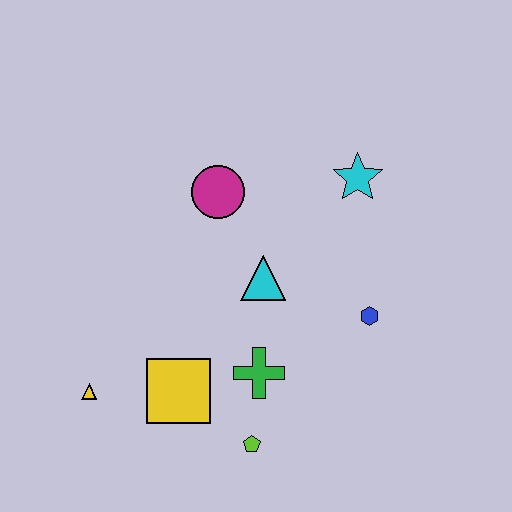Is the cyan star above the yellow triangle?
Yes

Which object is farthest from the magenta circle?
The lime pentagon is farthest from the magenta circle.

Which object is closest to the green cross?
The lime pentagon is closest to the green cross.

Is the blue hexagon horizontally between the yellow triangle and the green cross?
No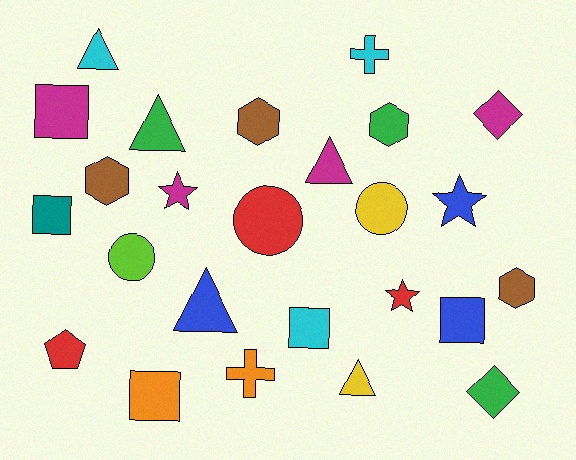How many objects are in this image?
There are 25 objects.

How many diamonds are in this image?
There are 2 diamonds.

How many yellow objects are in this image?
There are 2 yellow objects.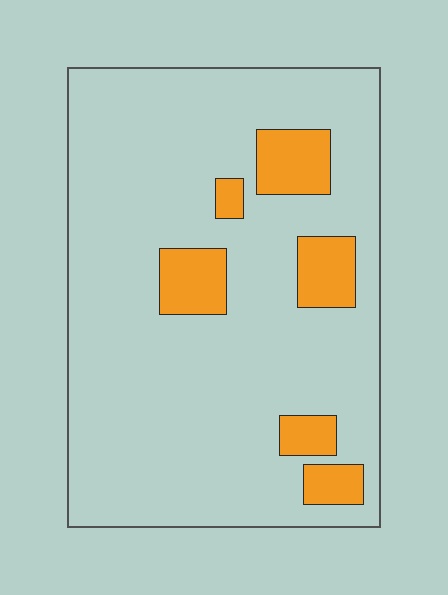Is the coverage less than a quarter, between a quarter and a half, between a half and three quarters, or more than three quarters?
Less than a quarter.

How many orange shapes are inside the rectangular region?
6.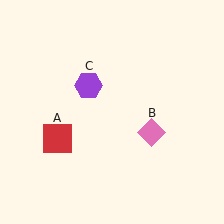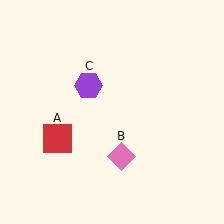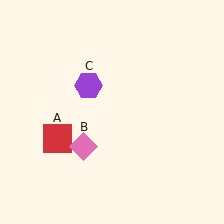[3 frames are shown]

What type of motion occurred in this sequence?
The pink diamond (object B) rotated clockwise around the center of the scene.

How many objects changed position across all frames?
1 object changed position: pink diamond (object B).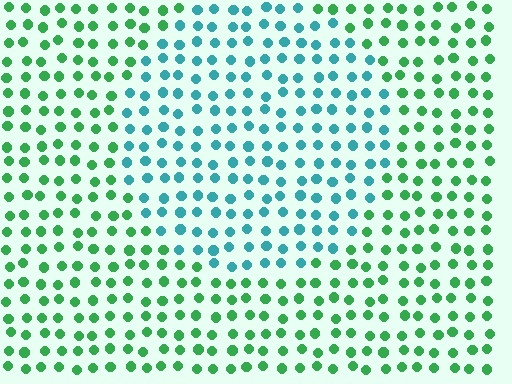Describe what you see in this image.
The image is filled with small green elements in a uniform arrangement. A circle-shaped region is visible where the elements are tinted to a slightly different hue, forming a subtle color boundary.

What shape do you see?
I see a circle.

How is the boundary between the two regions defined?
The boundary is defined purely by a slight shift in hue (about 49 degrees). Spacing, size, and orientation are identical on both sides.